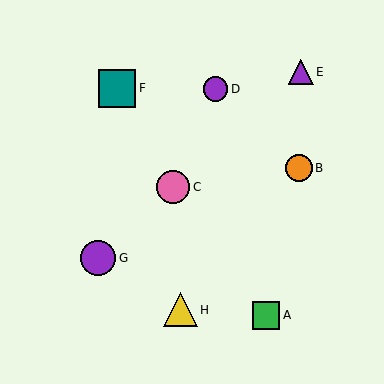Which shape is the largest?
The teal square (labeled F) is the largest.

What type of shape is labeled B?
Shape B is an orange circle.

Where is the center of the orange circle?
The center of the orange circle is at (299, 168).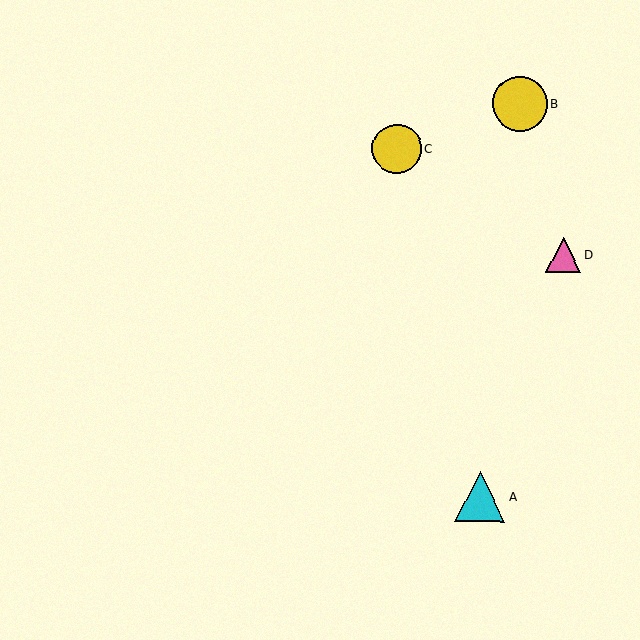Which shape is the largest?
The yellow circle (labeled B) is the largest.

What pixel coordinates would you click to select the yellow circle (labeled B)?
Click at (519, 104) to select the yellow circle B.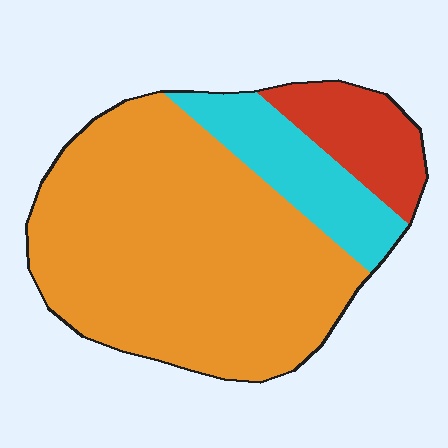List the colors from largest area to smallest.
From largest to smallest: orange, cyan, red.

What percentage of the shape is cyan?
Cyan takes up less than a sixth of the shape.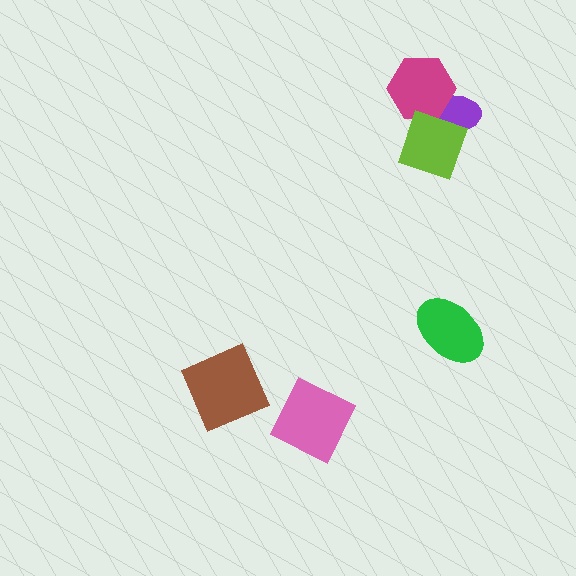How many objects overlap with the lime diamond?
2 objects overlap with the lime diamond.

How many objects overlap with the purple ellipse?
2 objects overlap with the purple ellipse.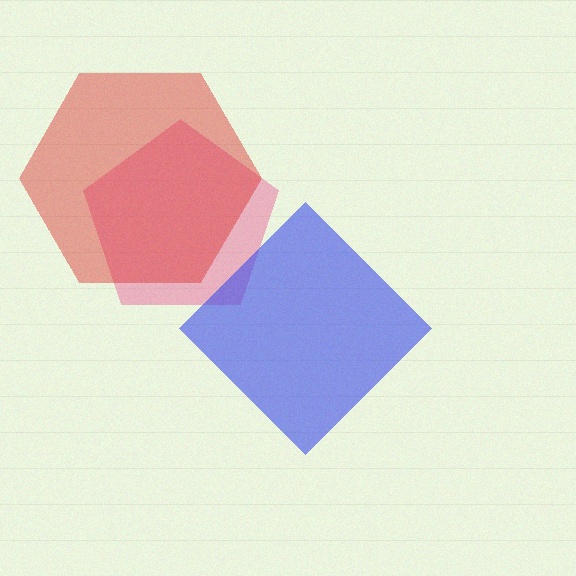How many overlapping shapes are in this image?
There are 3 overlapping shapes in the image.